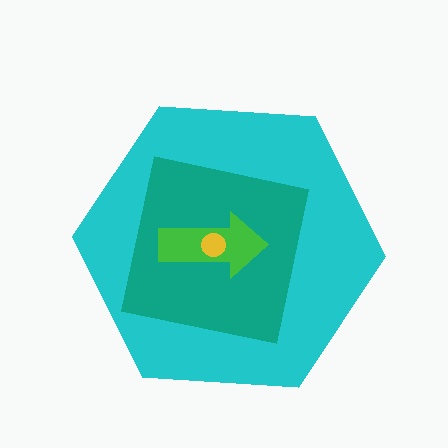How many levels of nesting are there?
4.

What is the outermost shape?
The cyan hexagon.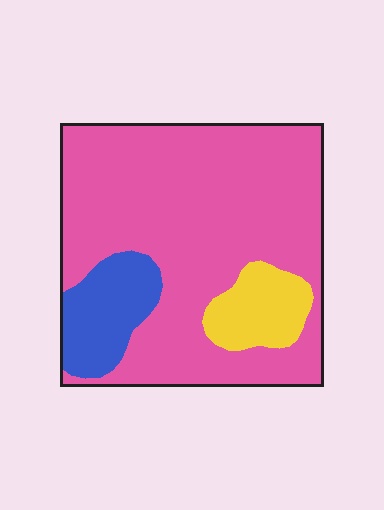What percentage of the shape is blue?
Blue takes up less than a quarter of the shape.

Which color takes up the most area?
Pink, at roughly 75%.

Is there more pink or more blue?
Pink.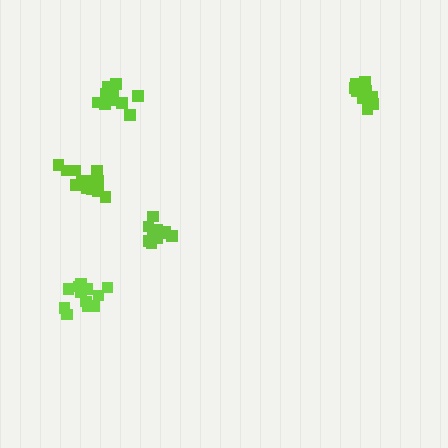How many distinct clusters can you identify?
There are 5 distinct clusters.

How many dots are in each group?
Group 1: 10 dots, Group 2: 13 dots, Group 3: 12 dots, Group 4: 14 dots, Group 5: 10 dots (59 total).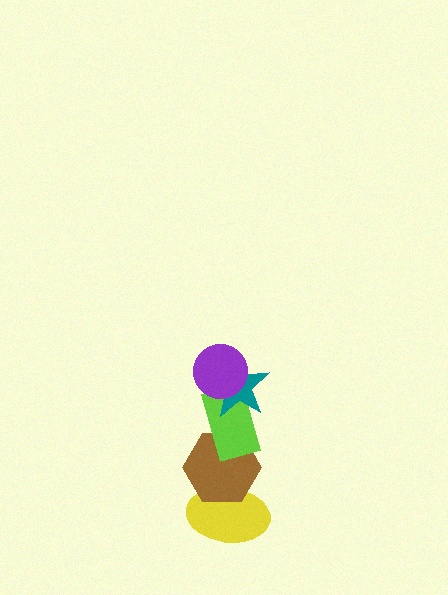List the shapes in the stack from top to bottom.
From top to bottom: the purple circle, the teal star, the lime rectangle, the brown hexagon, the yellow ellipse.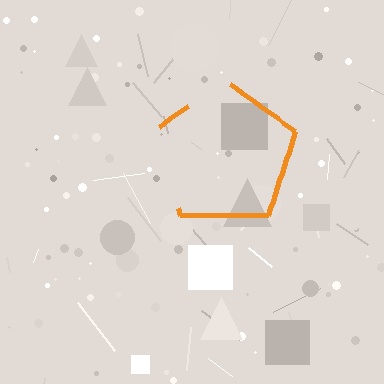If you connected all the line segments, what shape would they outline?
They would outline a pentagon.